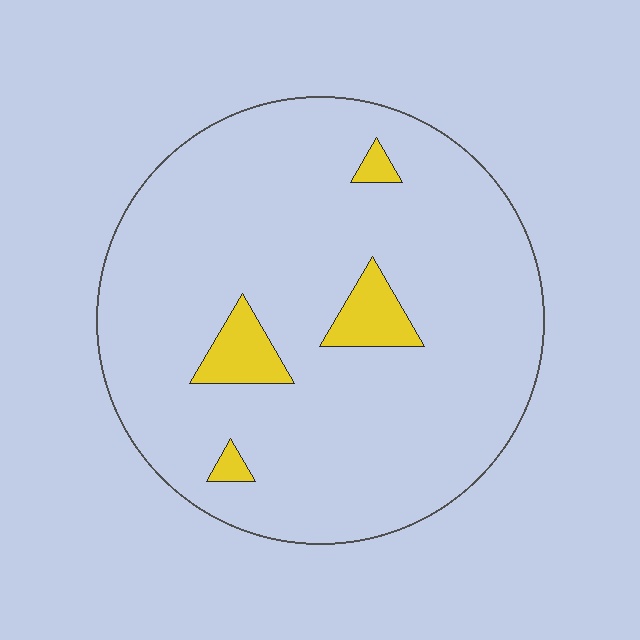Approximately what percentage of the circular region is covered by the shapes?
Approximately 10%.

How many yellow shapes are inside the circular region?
4.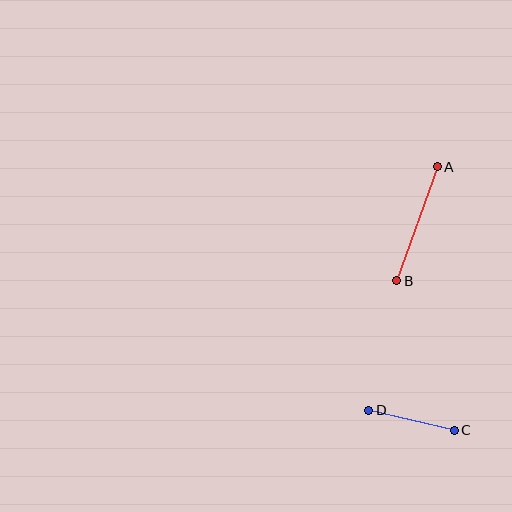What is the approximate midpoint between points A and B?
The midpoint is at approximately (417, 224) pixels.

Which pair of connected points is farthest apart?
Points A and B are farthest apart.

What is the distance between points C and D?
The distance is approximately 88 pixels.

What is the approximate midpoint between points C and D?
The midpoint is at approximately (412, 420) pixels.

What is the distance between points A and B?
The distance is approximately 121 pixels.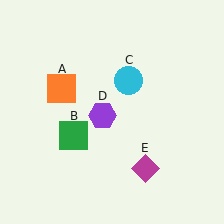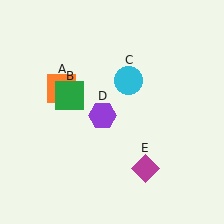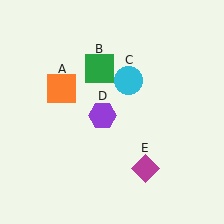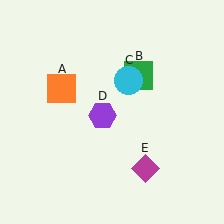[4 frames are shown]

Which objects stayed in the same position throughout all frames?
Orange square (object A) and cyan circle (object C) and purple hexagon (object D) and magenta diamond (object E) remained stationary.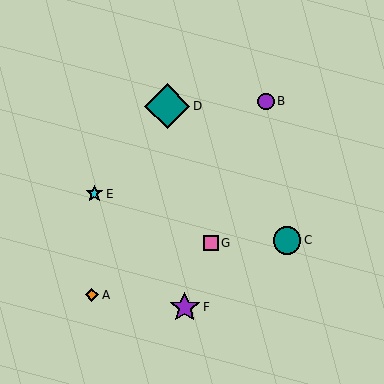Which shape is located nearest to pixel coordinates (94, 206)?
The cyan star (labeled E) at (94, 194) is nearest to that location.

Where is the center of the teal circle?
The center of the teal circle is at (287, 240).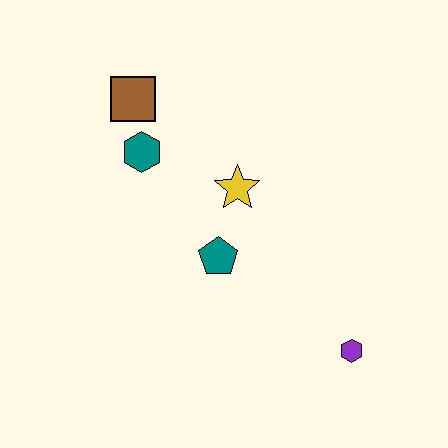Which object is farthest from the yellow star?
The purple hexagon is farthest from the yellow star.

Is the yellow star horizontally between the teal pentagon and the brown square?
No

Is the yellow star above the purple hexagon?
Yes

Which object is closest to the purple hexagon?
The teal pentagon is closest to the purple hexagon.